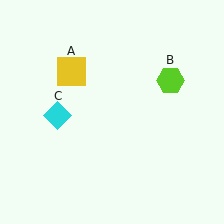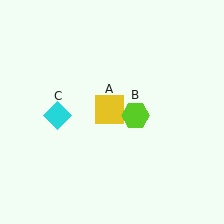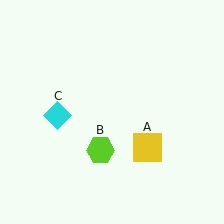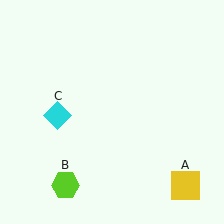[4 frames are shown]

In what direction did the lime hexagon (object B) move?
The lime hexagon (object B) moved down and to the left.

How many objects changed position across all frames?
2 objects changed position: yellow square (object A), lime hexagon (object B).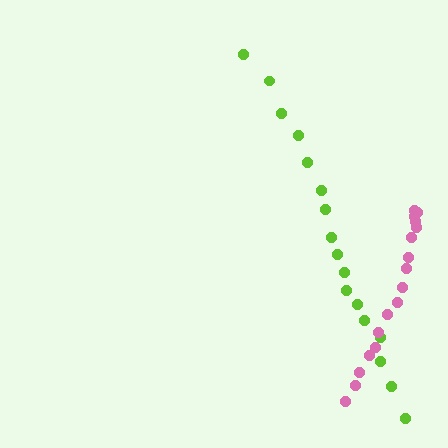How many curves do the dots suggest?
There are 2 distinct paths.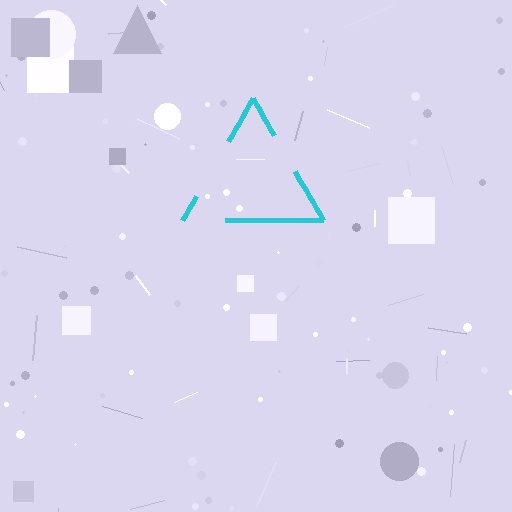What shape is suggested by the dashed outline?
The dashed outline suggests a triangle.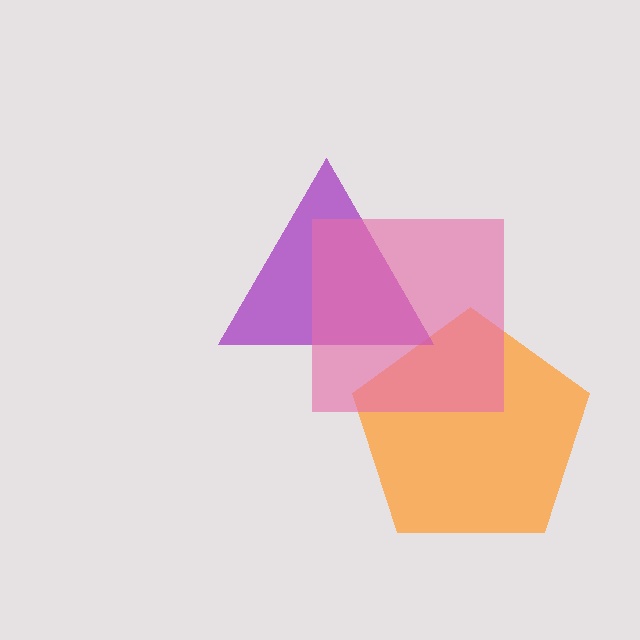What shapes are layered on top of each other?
The layered shapes are: an orange pentagon, a purple triangle, a pink square.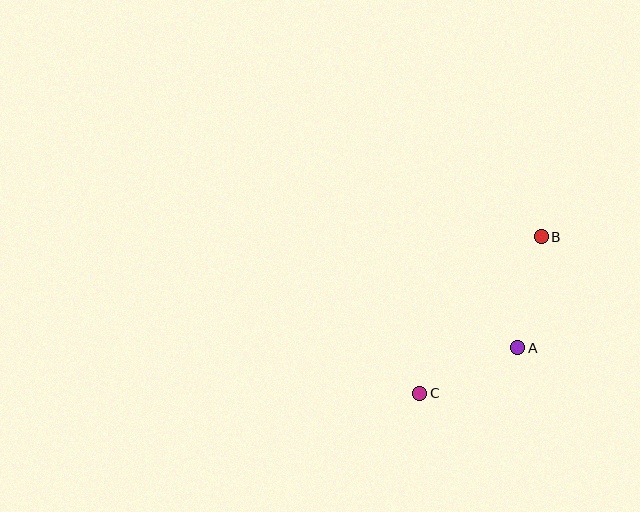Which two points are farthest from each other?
Points B and C are farthest from each other.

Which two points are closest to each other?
Points A and C are closest to each other.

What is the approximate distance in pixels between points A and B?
The distance between A and B is approximately 113 pixels.